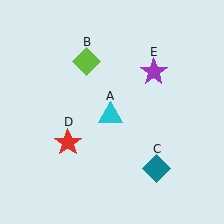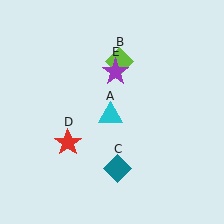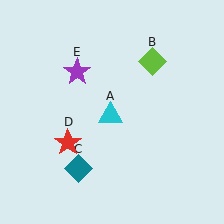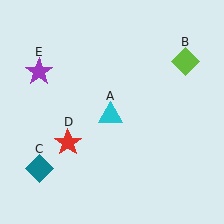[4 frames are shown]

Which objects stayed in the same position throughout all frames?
Cyan triangle (object A) and red star (object D) remained stationary.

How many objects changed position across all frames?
3 objects changed position: lime diamond (object B), teal diamond (object C), purple star (object E).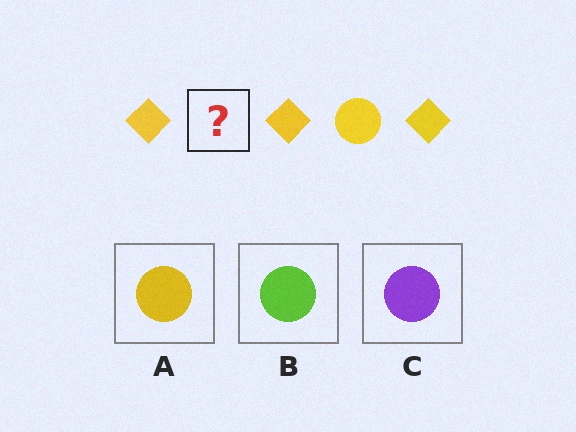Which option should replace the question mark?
Option A.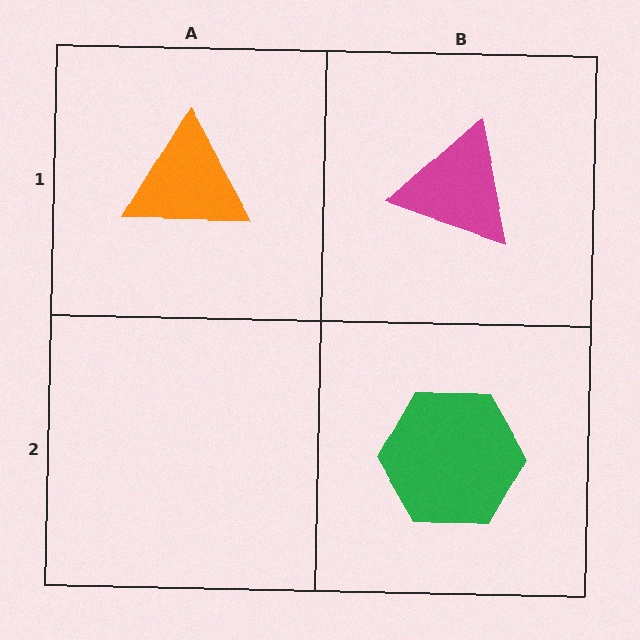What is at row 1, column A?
An orange triangle.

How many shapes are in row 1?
2 shapes.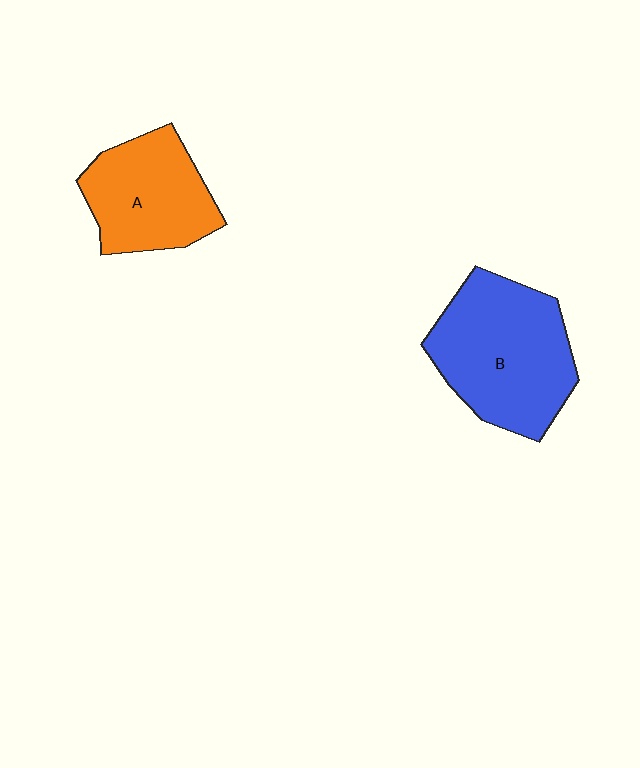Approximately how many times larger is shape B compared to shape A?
Approximately 1.4 times.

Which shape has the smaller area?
Shape A (orange).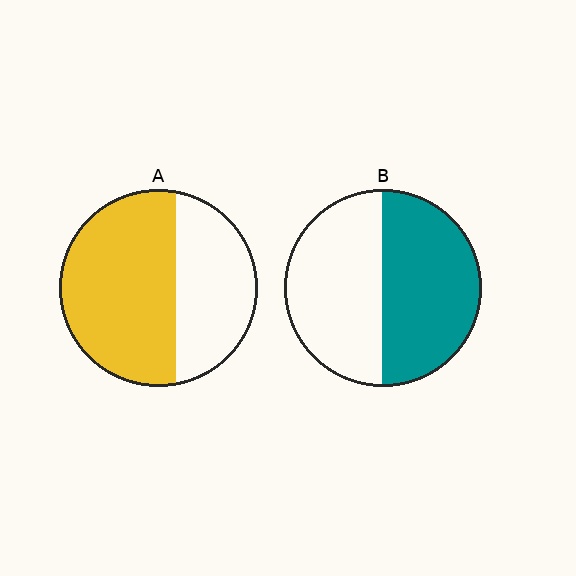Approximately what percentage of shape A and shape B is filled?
A is approximately 60% and B is approximately 50%.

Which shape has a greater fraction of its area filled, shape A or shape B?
Shape A.